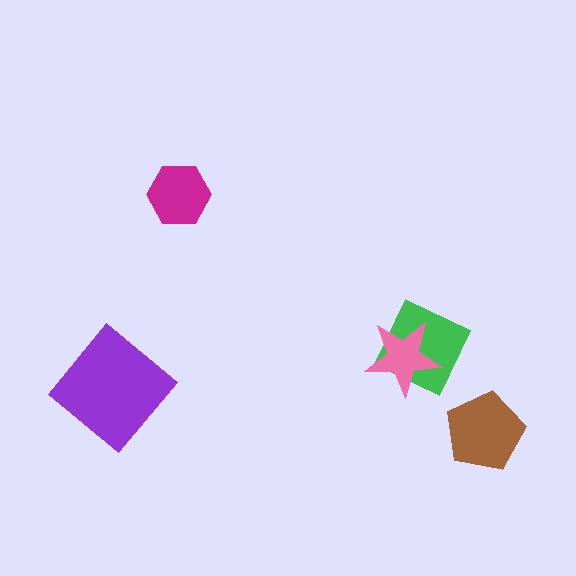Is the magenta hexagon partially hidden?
No, no other shape covers it.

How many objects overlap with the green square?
1 object overlaps with the green square.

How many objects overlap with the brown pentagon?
0 objects overlap with the brown pentagon.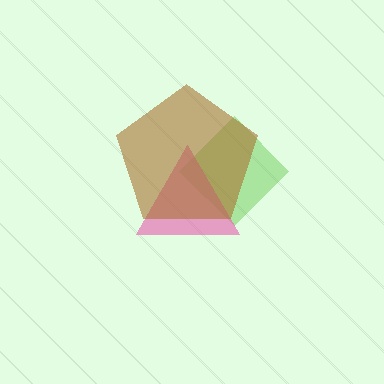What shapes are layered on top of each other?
The layered shapes are: a lime diamond, a pink triangle, a brown pentagon.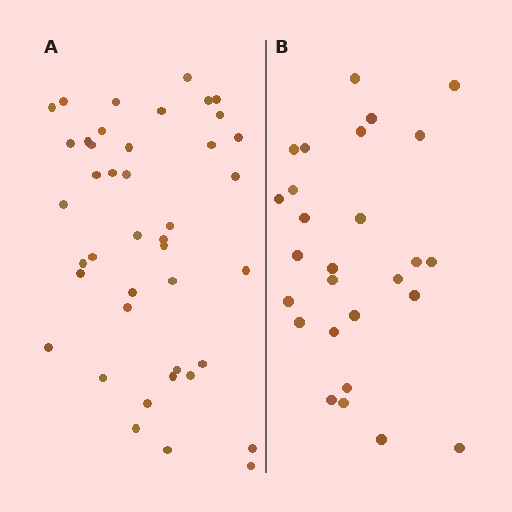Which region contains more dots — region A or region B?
Region A (the left region) has more dots.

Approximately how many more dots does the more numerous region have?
Region A has approximately 15 more dots than region B.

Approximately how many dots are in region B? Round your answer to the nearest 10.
About 30 dots. (The exact count is 27, which rounds to 30.)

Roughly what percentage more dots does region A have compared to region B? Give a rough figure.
About 55% more.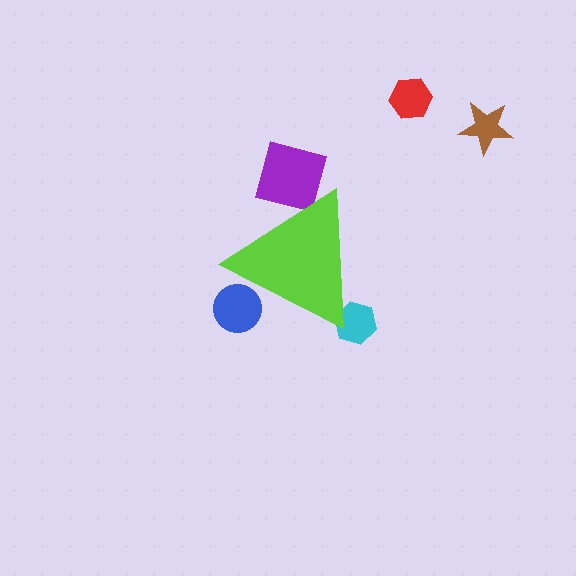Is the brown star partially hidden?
No, the brown star is fully visible.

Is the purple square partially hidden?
Yes, the purple square is partially hidden behind the lime triangle.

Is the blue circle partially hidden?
Yes, the blue circle is partially hidden behind the lime triangle.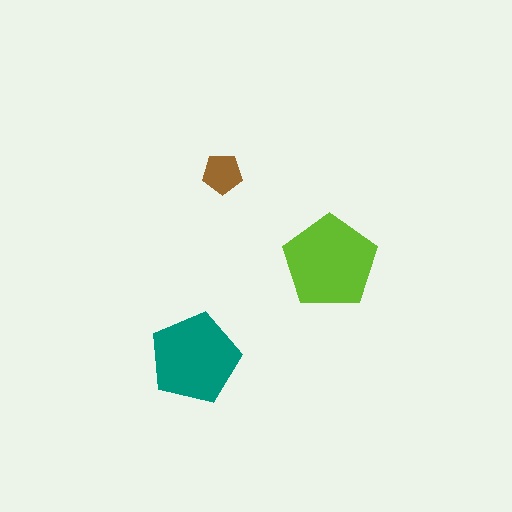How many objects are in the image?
There are 3 objects in the image.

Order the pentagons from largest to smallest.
the lime one, the teal one, the brown one.